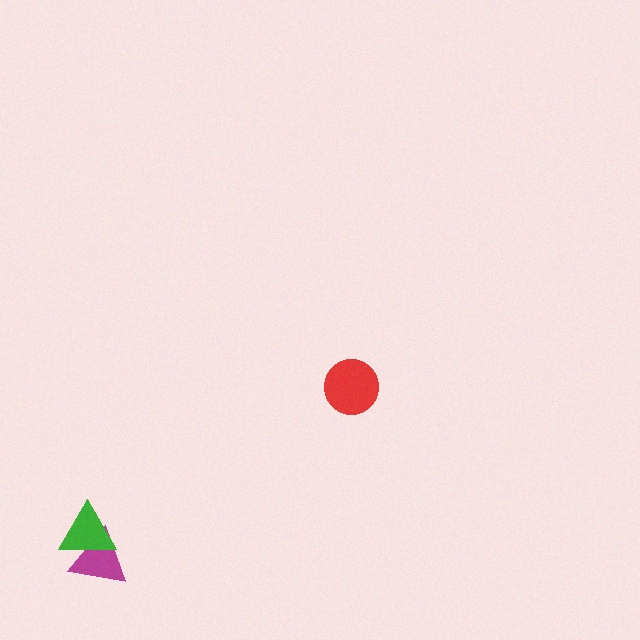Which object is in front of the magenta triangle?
The green triangle is in front of the magenta triangle.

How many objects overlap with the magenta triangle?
1 object overlaps with the magenta triangle.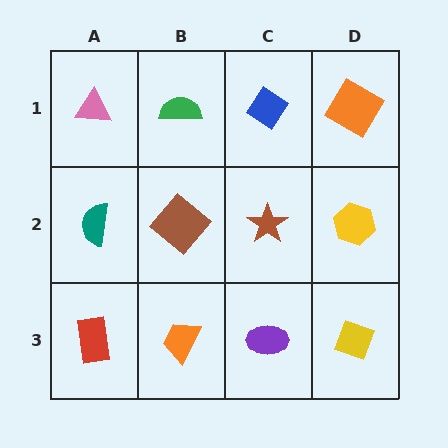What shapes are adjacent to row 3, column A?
A teal semicircle (row 2, column A), an orange trapezoid (row 3, column B).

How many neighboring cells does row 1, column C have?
3.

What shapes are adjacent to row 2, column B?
A green semicircle (row 1, column B), an orange trapezoid (row 3, column B), a teal semicircle (row 2, column A), a brown star (row 2, column C).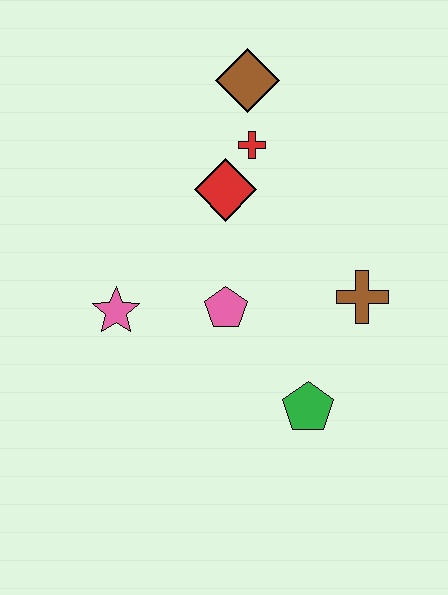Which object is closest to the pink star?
The pink pentagon is closest to the pink star.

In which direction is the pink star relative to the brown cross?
The pink star is to the left of the brown cross.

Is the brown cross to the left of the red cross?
No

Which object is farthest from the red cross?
The green pentagon is farthest from the red cross.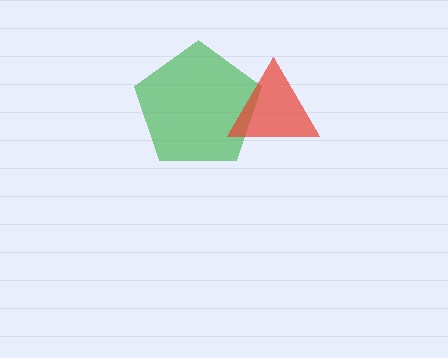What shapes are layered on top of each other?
The layered shapes are: a green pentagon, a red triangle.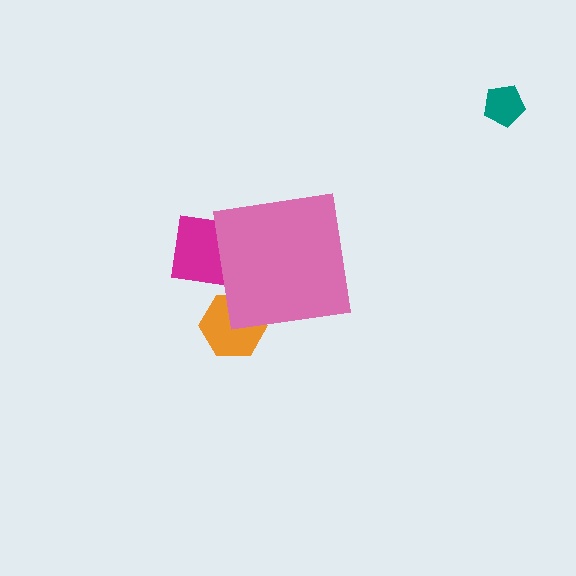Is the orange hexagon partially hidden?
Yes, the orange hexagon is partially hidden behind the pink square.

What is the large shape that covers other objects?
A pink square.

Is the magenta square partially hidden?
Yes, the magenta square is partially hidden behind the pink square.